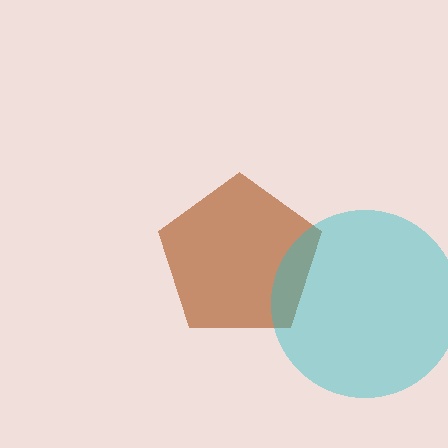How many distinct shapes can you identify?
There are 2 distinct shapes: a brown pentagon, a cyan circle.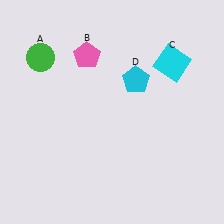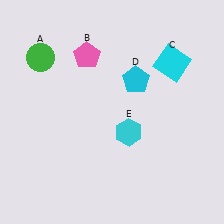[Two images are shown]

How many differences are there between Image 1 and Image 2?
There is 1 difference between the two images.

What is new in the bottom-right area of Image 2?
A cyan hexagon (E) was added in the bottom-right area of Image 2.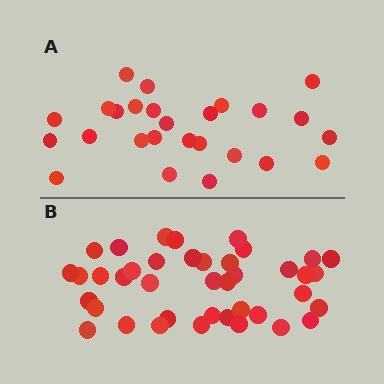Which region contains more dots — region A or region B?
Region B (the bottom region) has more dots.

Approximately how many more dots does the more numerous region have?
Region B has approximately 15 more dots than region A.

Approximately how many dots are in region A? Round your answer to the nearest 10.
About 30 dots. (The exact count is 26, which rounds to 30.)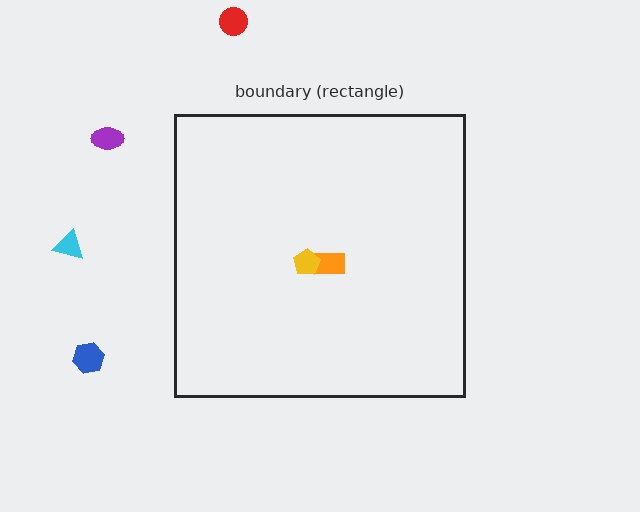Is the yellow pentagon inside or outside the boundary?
Inside.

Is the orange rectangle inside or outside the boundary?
Inside.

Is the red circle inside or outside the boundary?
Outside.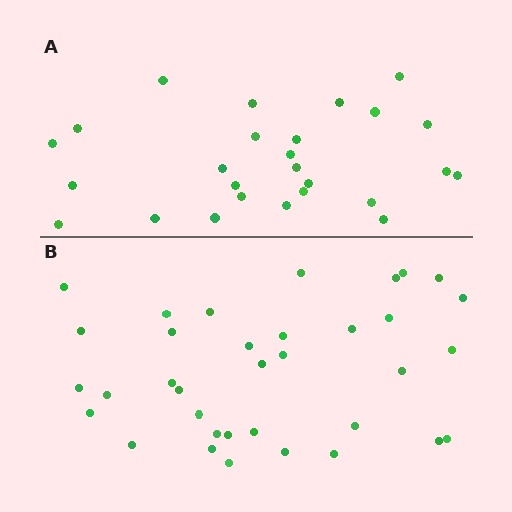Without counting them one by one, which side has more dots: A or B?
Region B (the bottom region) has more dots.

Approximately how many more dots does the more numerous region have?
Region B has roughly 8 or so more dots than region A.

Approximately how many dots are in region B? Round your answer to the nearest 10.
About 40 dots. (The exact count is 35, which rounds to 40.)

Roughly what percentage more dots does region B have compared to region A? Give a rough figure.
About 35% more.